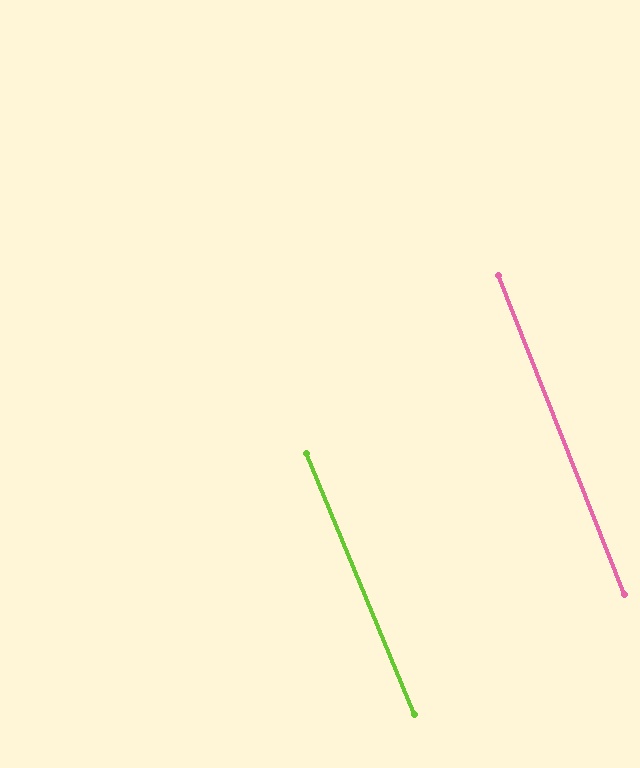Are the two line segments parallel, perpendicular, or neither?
Parallel — their directions differ by only 1.1°.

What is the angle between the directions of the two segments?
Approximately 1 degree.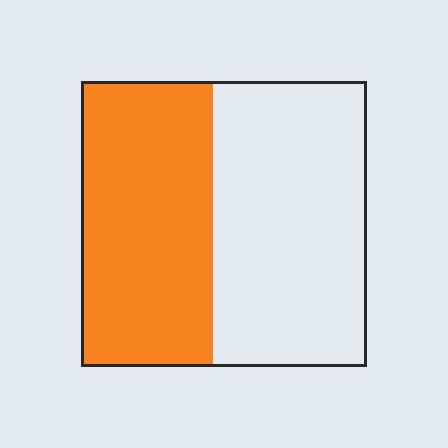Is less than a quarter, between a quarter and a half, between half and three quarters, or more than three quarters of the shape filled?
Between a quarter and a half.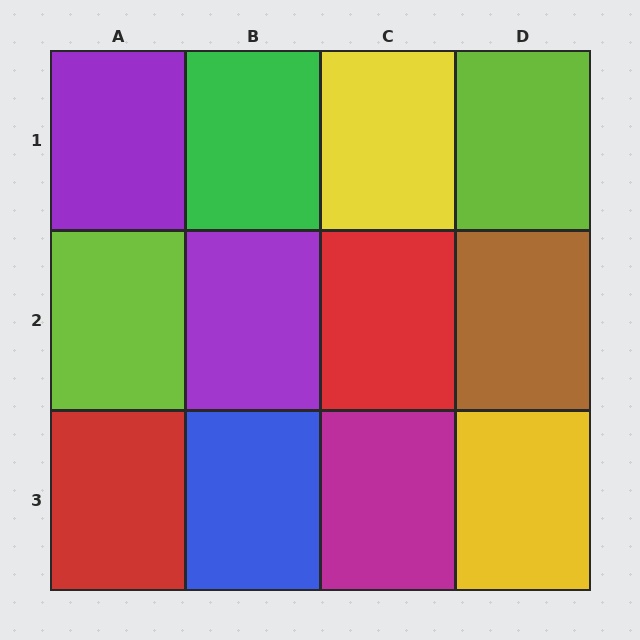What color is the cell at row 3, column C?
Magenta.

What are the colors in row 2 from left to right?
Lime, purple, red, brown.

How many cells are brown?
1 cell is brown.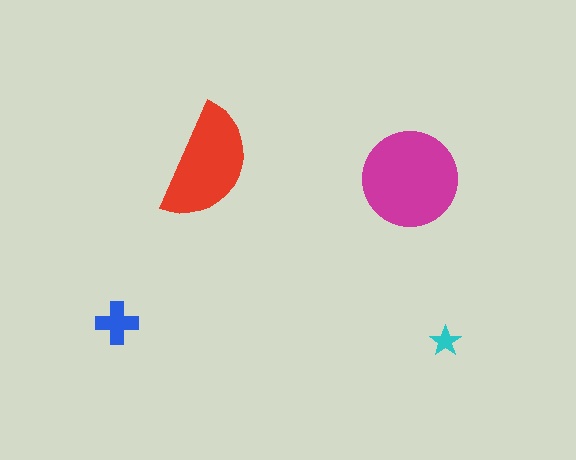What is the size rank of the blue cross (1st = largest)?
3rd.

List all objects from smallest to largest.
The cyan star, the blue cross, the red semicircle, the magenta circle.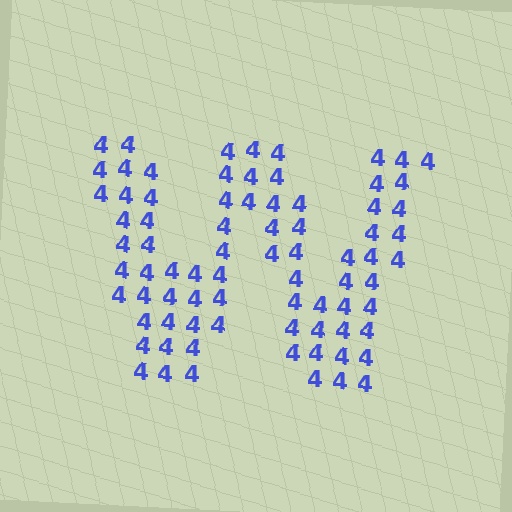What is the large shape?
The large shape is the letter W.